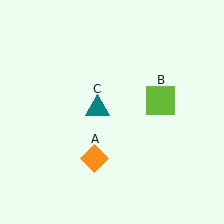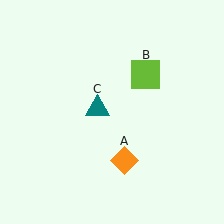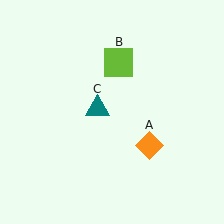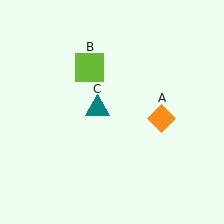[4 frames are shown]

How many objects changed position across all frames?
2 objects changed position: orange diamond (object A), lime square (object B).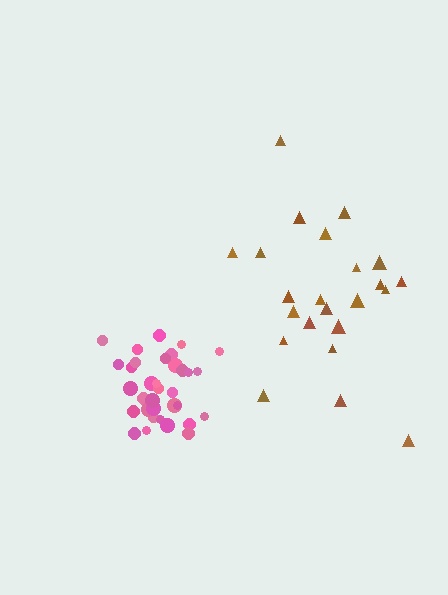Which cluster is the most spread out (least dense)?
Brown.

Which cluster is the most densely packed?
Pink.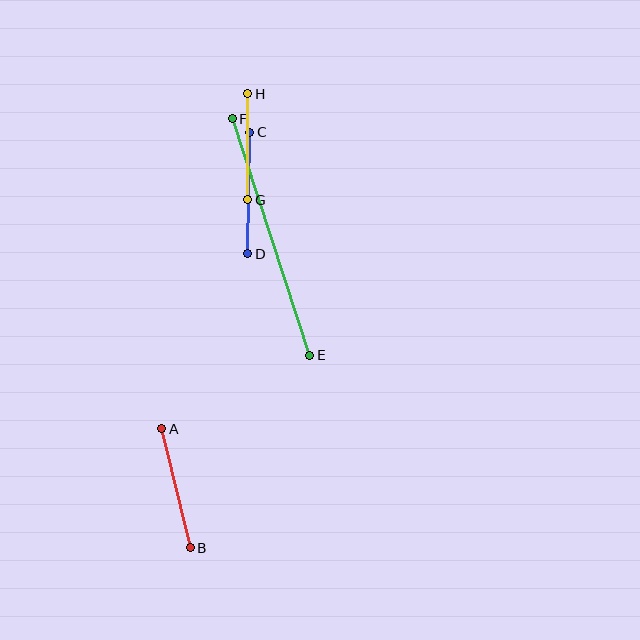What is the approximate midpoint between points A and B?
The midpoint is at approximately (176, 488) pixels.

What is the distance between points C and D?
The distance is approximately 122 pixels.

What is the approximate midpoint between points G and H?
The midpoint is at approximately (248, 147) pixels.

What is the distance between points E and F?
The distance is approximately 249 pixels.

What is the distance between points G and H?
The distance is approximately 106 pixels.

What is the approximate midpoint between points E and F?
The midpoint is at approximately (271, 237) pixels.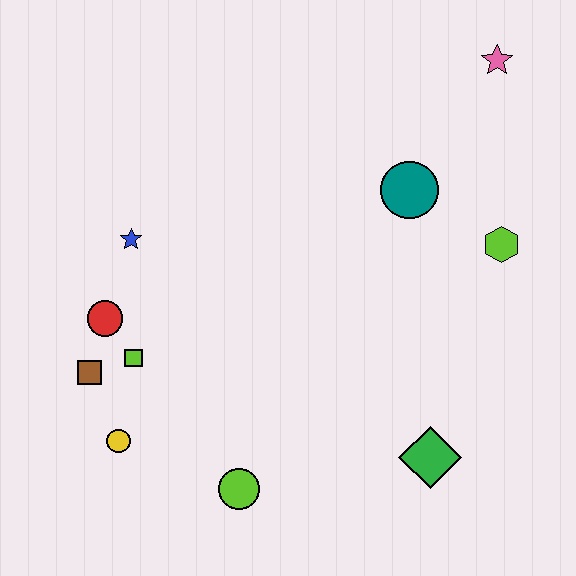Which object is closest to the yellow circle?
The brown square is closest to the yellow circle.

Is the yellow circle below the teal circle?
Yes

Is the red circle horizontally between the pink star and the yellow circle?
No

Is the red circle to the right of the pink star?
No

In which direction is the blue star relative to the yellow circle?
The blue star is above the yellow circle.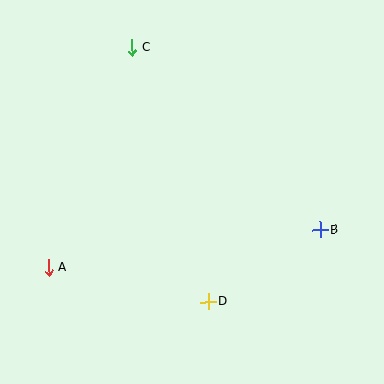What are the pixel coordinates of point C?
Point C is at (132, 47).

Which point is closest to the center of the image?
Point D at (208, 302) is closest to the center.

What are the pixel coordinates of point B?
Point B is at (320, 230).